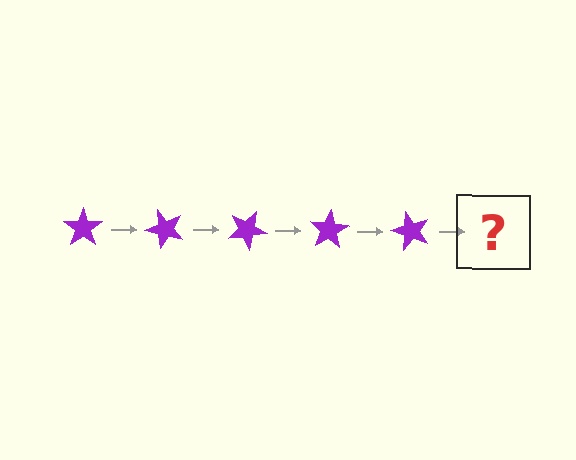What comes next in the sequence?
The next element should be a purple star rotated 250 degrees.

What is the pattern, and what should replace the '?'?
The pattern is that the star rotates 50 degrees each step. The '?' should be a purple star rotated 250 degrees.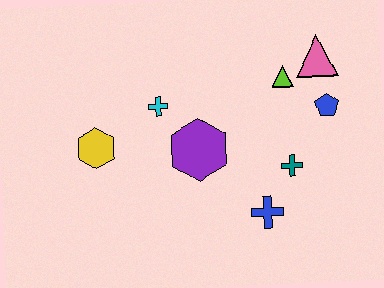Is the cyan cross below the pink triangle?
Yes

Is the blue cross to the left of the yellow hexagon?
No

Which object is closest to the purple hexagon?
The cyan cross is closest to the purple hexagon.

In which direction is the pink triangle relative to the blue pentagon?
The pink triangle is above the blue pentagon.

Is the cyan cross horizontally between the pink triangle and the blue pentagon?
No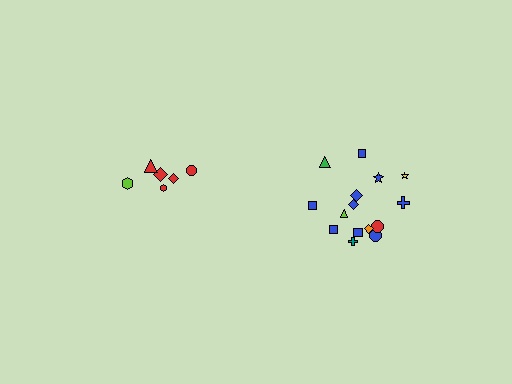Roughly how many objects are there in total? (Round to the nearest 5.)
Roughly 20 objects in total.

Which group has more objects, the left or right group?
The right group.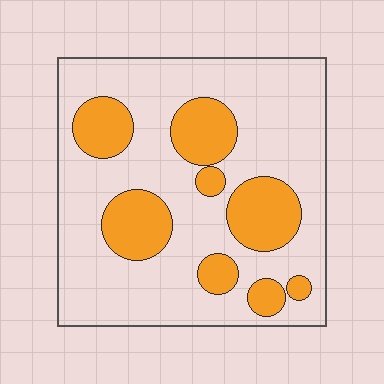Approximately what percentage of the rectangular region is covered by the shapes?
Approximately 25%.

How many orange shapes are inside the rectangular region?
8.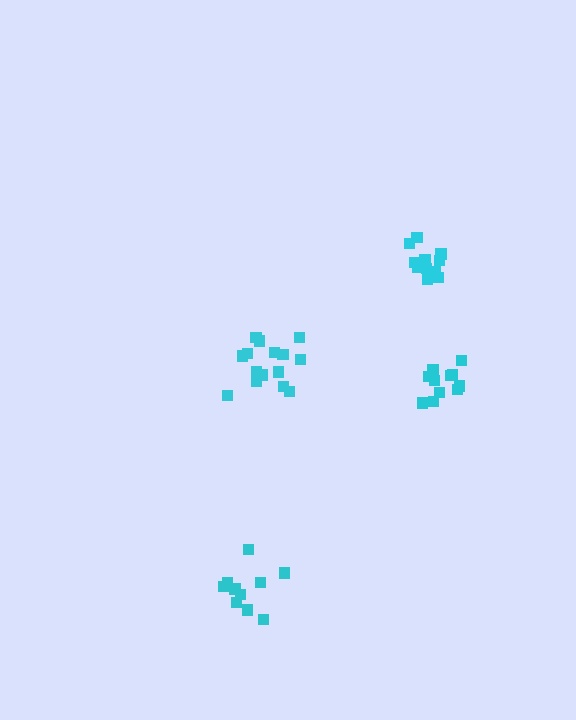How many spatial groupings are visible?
There are 4 spatial groupings.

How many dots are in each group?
Group 1: 15 dots, Group 2: 12 dots, Group 3: 10 dots, Group 4: 11 dots (48 total).